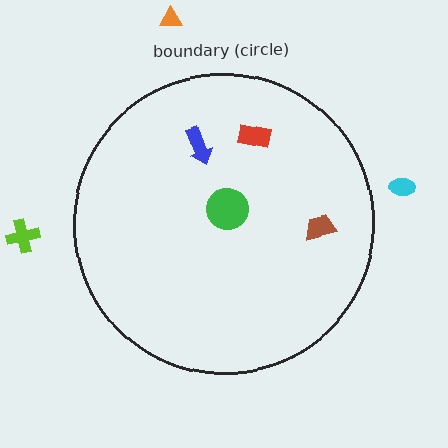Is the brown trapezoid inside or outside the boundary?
Inside.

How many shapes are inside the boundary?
4 inside, 3 outside.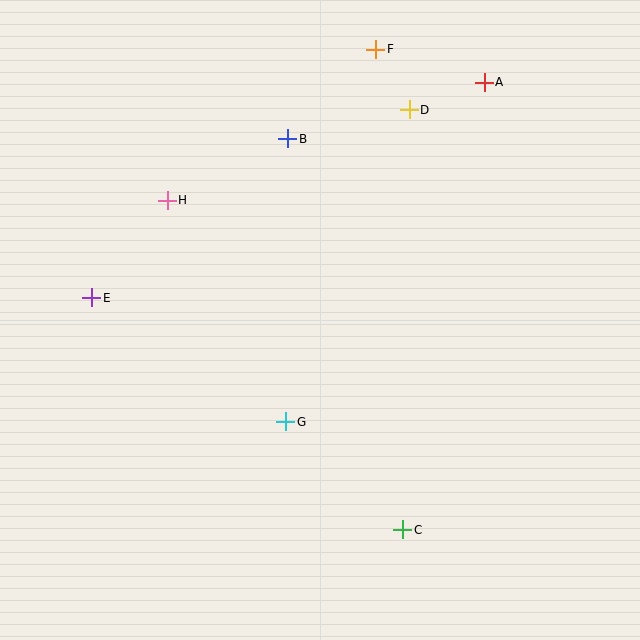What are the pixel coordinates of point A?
Point A is at (484, 82).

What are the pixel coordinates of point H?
Point H is at (167, 200).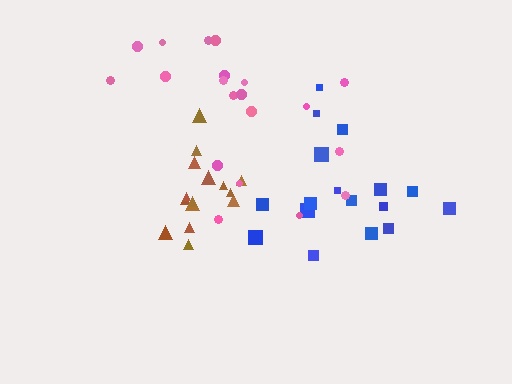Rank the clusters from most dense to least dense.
brown, pink, blue.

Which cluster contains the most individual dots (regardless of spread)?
Pink (21).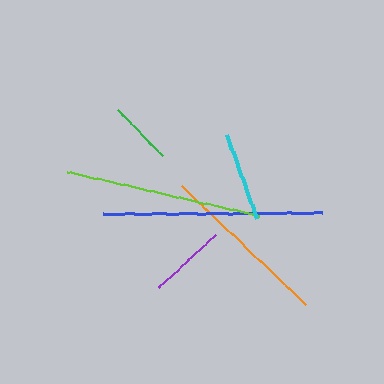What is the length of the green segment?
The green segment is approximately 64 pixels long.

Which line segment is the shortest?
The green line is the shortest at approximately 64 pixels.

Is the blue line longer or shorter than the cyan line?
The blue line is longer than the cyan line.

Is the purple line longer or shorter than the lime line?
The lime line is longer than the purple line.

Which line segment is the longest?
The blue line is the longest at approximately 219 pixels.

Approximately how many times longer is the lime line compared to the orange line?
The lime line is approximately 1.2 times the length of the orange line.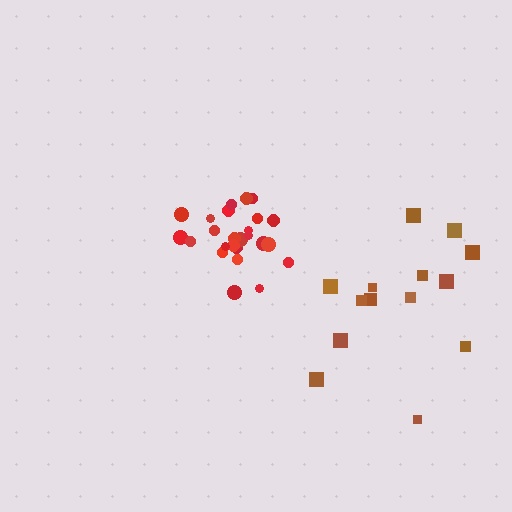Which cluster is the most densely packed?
Red.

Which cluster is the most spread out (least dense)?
Brown.